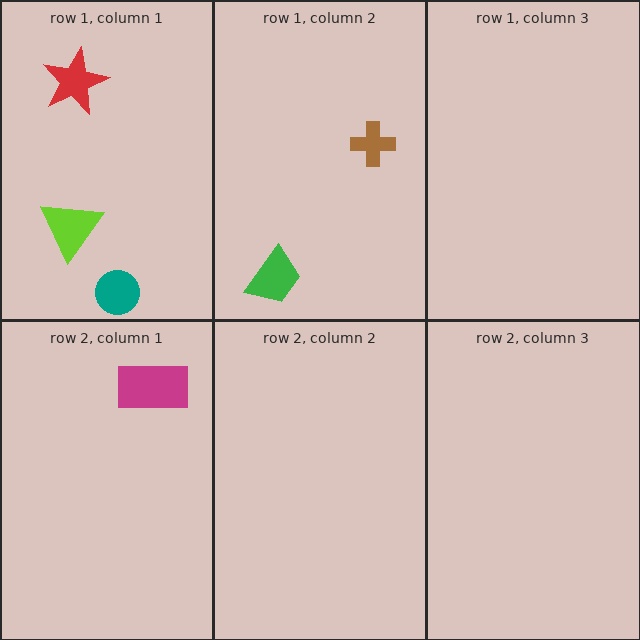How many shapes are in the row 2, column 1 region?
1.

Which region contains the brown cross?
The row 1, column 2 region.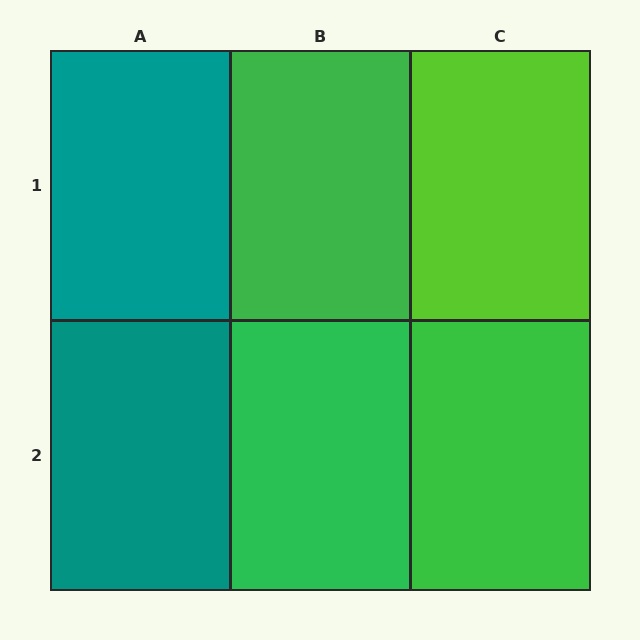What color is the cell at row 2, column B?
Green.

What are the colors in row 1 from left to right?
Teal, green, lime.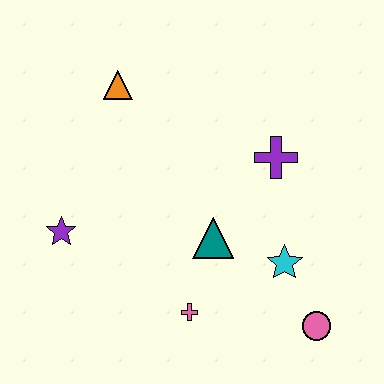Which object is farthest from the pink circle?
The orange triangle is farthest from the pink circle.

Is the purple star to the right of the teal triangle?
No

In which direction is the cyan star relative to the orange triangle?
The cyan star is below the orange triangle.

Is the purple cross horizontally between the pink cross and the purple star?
No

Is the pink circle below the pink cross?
Yes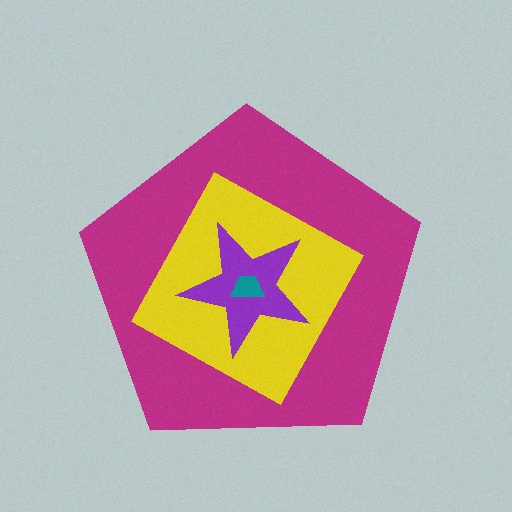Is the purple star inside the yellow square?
Yes.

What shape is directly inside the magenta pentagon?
The yellow square.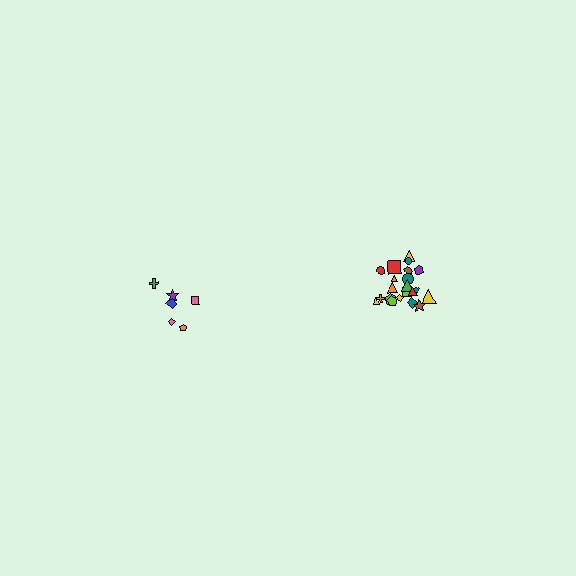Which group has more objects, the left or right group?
The right group.